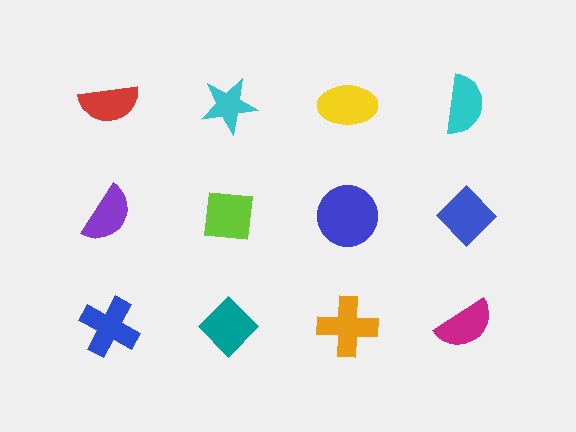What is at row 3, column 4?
A magenta semicircle.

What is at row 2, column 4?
A blue diamond.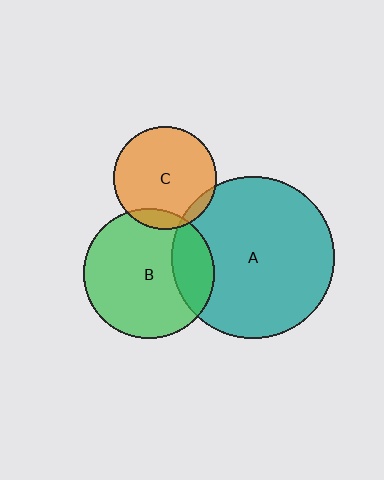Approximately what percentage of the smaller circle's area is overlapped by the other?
Approximately 10%.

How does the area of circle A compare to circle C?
Approximately 2.5 times.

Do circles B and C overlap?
Yes.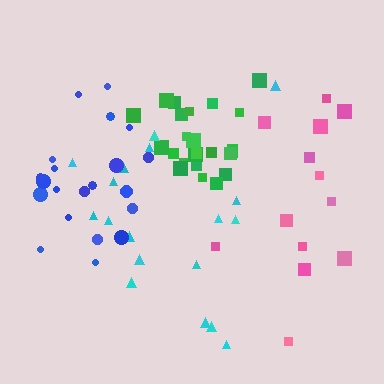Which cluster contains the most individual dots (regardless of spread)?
Green (25).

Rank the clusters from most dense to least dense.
green, blue, cyan, pink.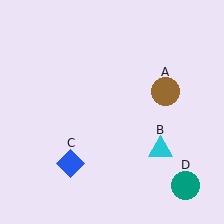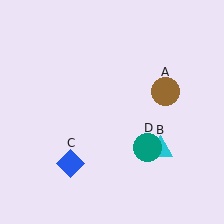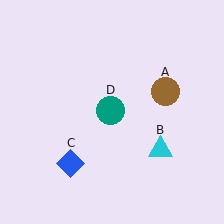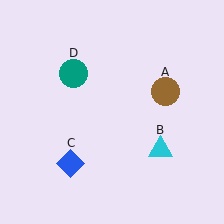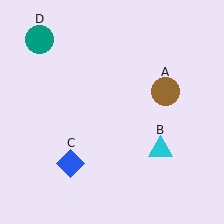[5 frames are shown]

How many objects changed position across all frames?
1 object changed position: teal circle (object D).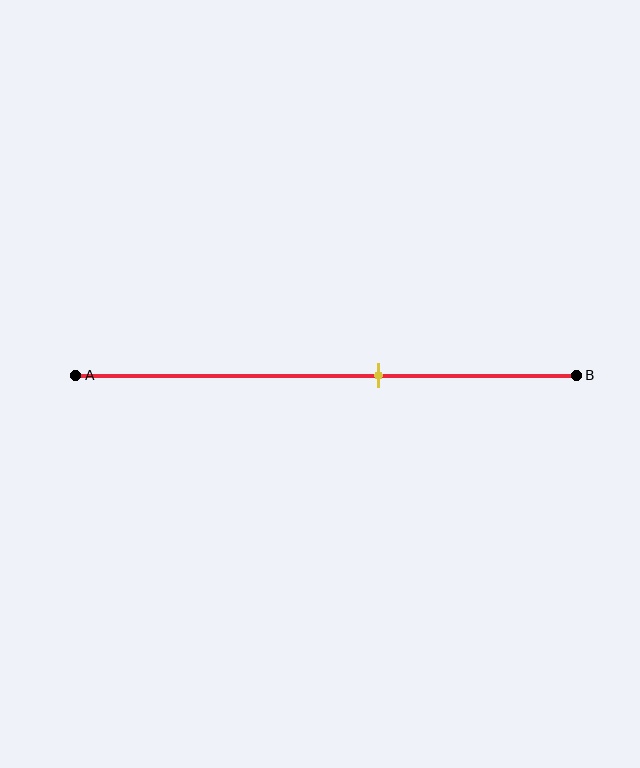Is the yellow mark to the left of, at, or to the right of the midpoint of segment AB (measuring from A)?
The yellow mark is to the right of the midpoint of segment AB.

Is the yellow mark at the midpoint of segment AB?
No, the mark is at about 60% from A, not at the 50% midpoint.